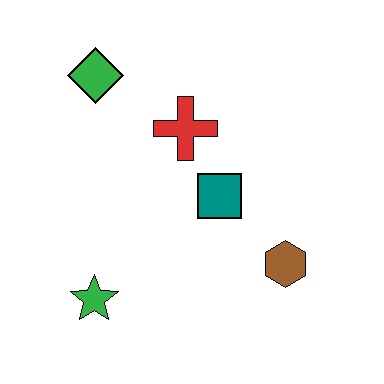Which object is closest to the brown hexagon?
The teal square is closest to the brown hexagon.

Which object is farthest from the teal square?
The green diamond is farthest from the teal square.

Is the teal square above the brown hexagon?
Yes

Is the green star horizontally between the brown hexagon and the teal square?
No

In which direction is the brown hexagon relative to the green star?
The brown hexagon is to the right of the green star.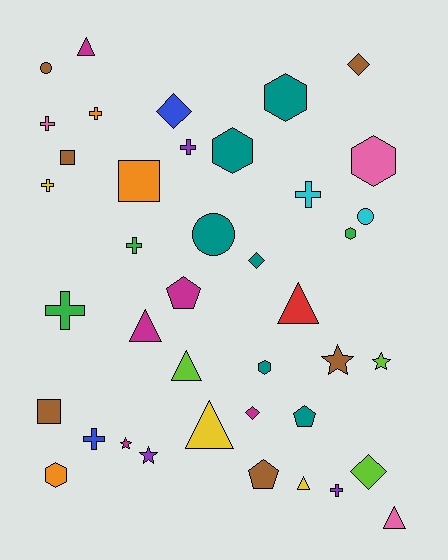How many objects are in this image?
There are 40 objects.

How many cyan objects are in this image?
There are 2 cyan objects.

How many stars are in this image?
There are 4 stars.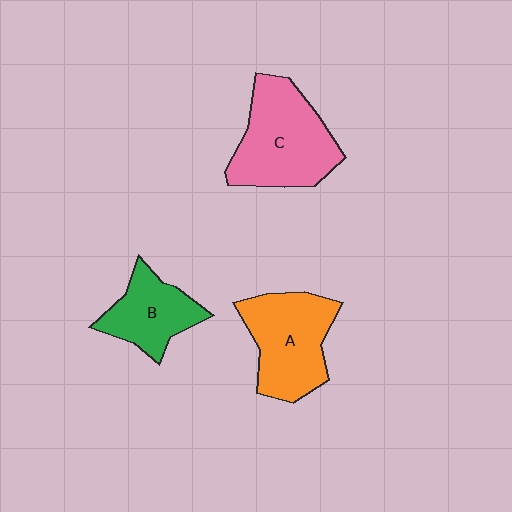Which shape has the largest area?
Shape C (pink).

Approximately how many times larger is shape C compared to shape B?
Approximately 1.6 times.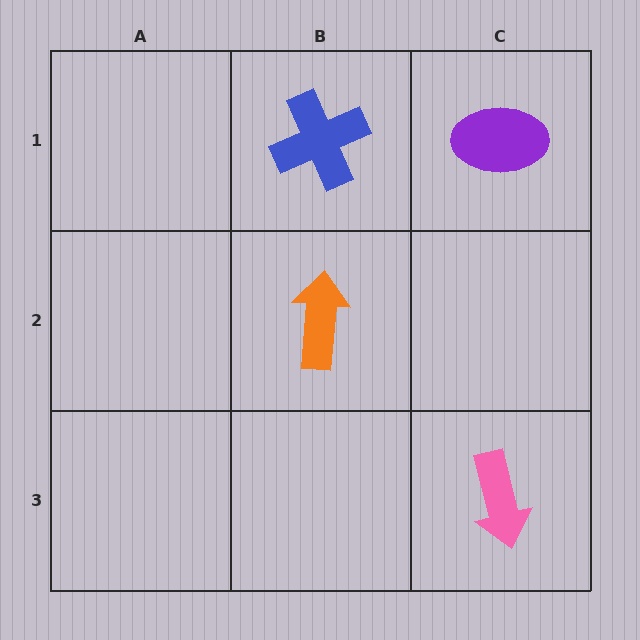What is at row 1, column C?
A purple ellipse.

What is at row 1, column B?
A blue cross.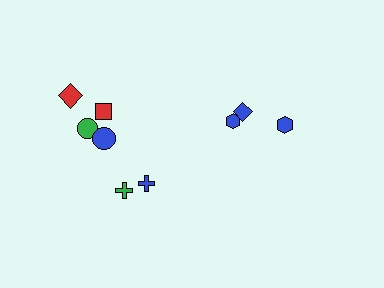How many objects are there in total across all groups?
There are 9 objects.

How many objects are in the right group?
There are 3 objects.